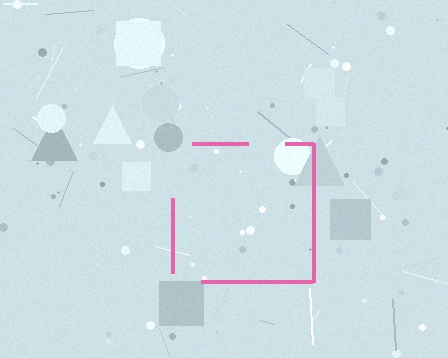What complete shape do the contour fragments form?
The contour fragments form a square.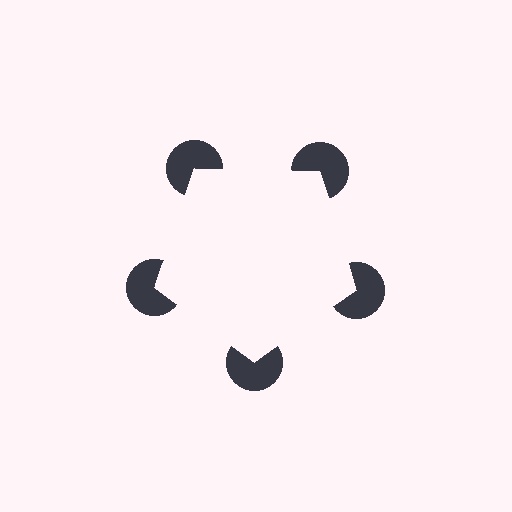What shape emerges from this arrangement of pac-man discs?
An illusory pentagon — its edges are inferred from the aligned wedge cuts in the pac-man discs, not physically drawn.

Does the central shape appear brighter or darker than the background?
It typically appears slightly brighter than the background, even though no actual brightness change is drawn.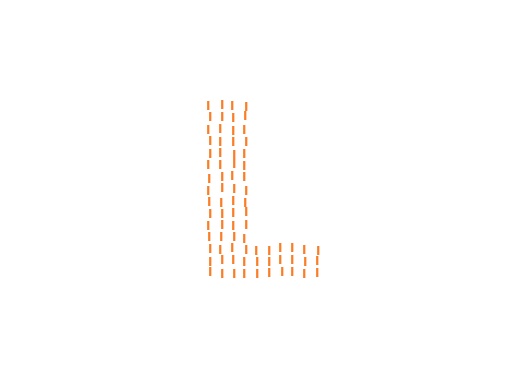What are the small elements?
The small elements are letter I's.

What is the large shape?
The large shape is the letter L.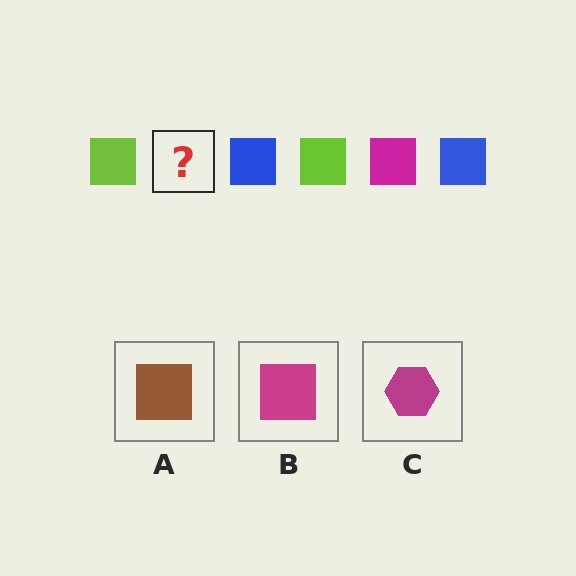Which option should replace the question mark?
Option B.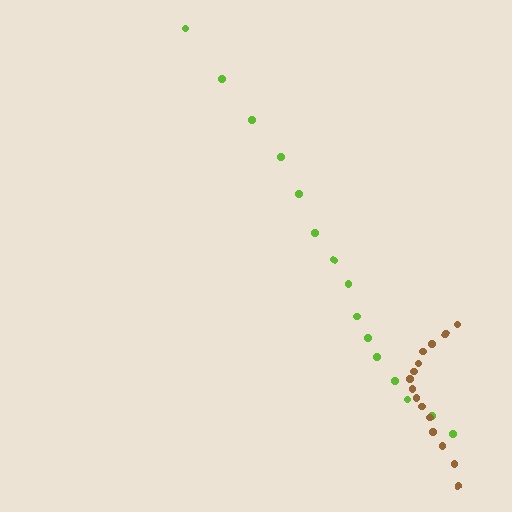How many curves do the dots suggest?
There are 2 distinct paths.